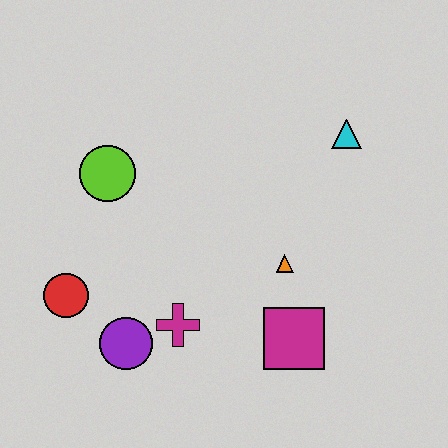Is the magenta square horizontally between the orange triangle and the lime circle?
No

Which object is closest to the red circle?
The purple circle is closest to the red circle.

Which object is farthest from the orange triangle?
The red circle is farthest from the orange triangle.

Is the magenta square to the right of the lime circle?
Yes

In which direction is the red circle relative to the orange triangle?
The red circle is to the left of the orange triangle.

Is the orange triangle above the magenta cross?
Yes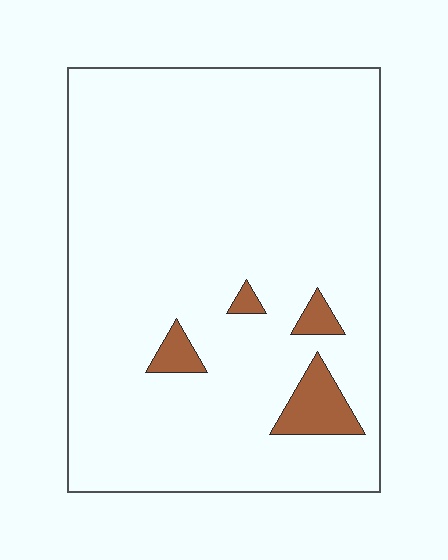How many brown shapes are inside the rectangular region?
4.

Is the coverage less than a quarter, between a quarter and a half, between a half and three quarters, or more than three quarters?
Less than a quarter.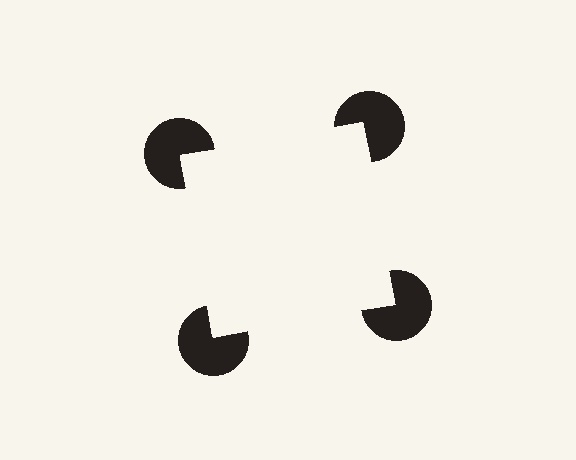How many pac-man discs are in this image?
There are 4 — one at each vertex of the illusory square.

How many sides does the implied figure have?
4 sides.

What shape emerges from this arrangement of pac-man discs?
An illusory square — its edges are inferred from the aligned wedge cuts in the pac-man discs, not physically drawn.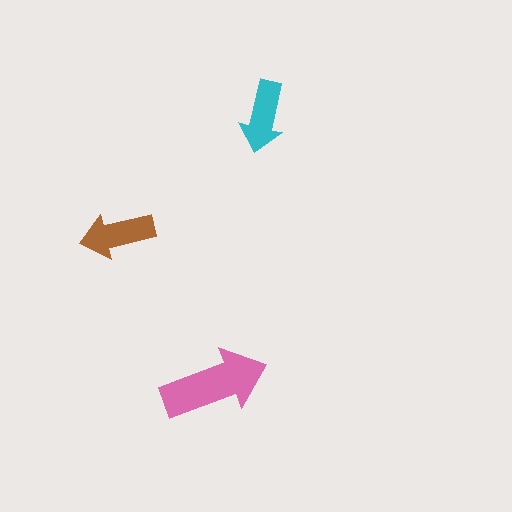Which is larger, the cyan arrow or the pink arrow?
The pink one.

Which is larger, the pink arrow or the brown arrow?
The pink one.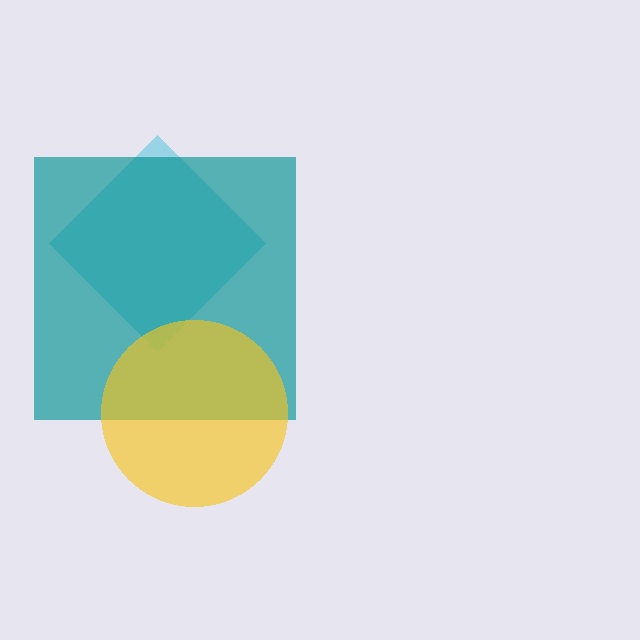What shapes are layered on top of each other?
The layered shapes are: a cyan diamond, a teal square, a yellow circle.